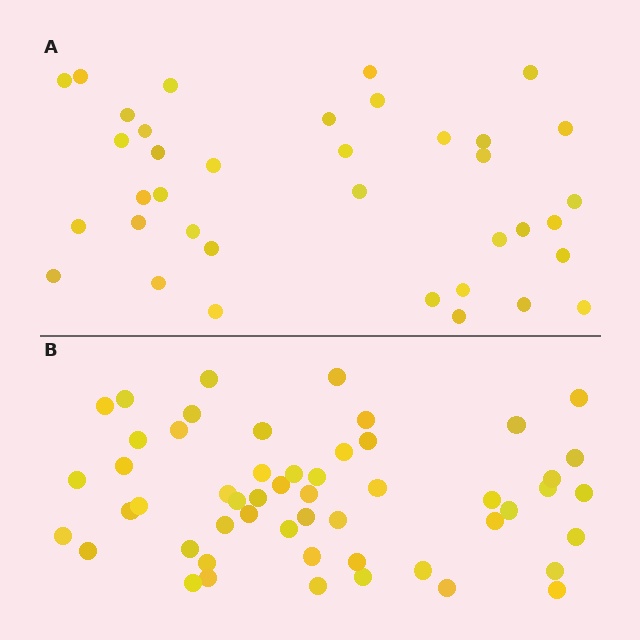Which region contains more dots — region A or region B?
Region B (the bottom region) has more dots.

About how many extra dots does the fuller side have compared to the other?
Region B has approximately 15 more dots than region A.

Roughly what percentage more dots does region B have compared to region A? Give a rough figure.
About 45% more.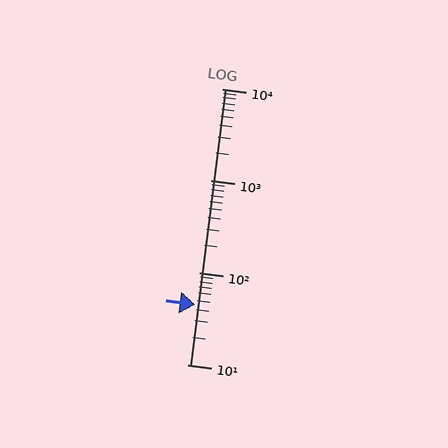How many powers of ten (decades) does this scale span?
The scale spans 3 decades, from 10 to 10000.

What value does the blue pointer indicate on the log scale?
The pointer indicates approximately 45.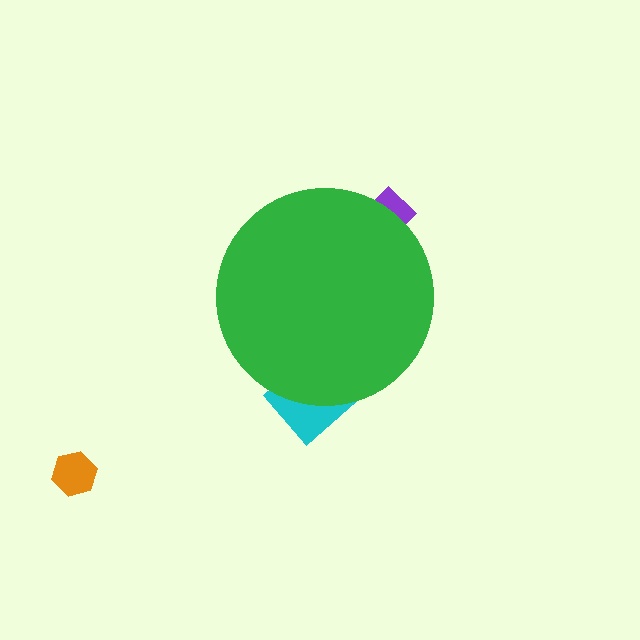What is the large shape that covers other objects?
A green circle.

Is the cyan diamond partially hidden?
Yes, the cyan diamond is partially hidden behind the green circle.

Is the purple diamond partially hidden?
Yes, the purple diamond is partially hidden behind the green circle.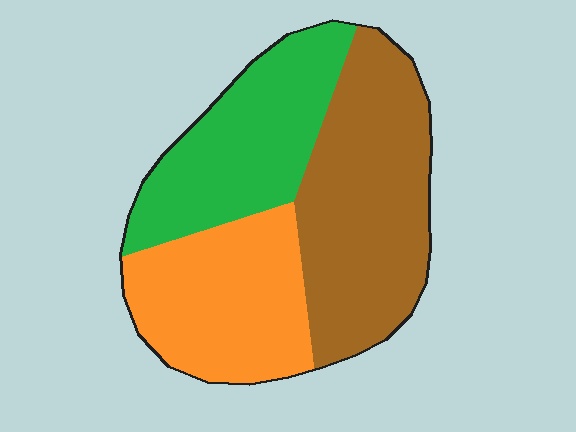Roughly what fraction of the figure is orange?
Orange covers around 30% of the figure.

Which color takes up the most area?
Brown, at roughly 40%.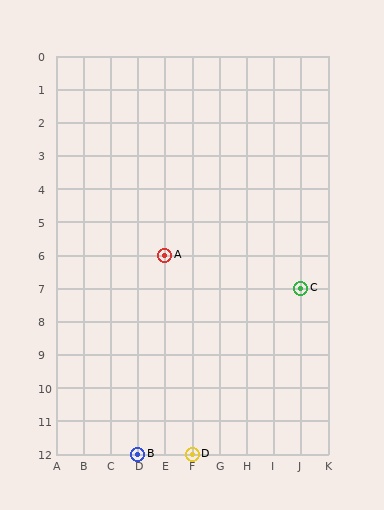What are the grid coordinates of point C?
Point C is at grid coordinates (J, 7).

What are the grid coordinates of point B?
Point B is at grid coordinates (D, 12).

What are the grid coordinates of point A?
Point A is at grid coordinates (E, 6).